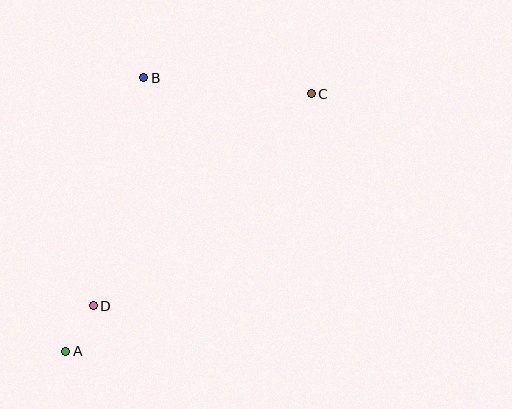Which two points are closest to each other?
Points A and D are closest to each other.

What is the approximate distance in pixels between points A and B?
The distance between A and B is approximately 285 pixels.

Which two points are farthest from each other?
Points A and C are farthest from each other.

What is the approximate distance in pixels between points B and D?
The distance between B and D is approximately 234 pixels.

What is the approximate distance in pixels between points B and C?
The distance between B and C is approximately 168 pixels.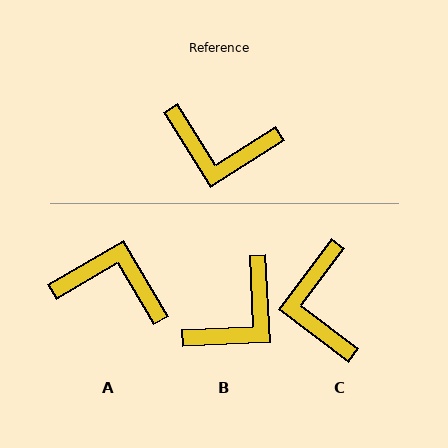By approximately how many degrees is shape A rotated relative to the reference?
Approximately 178 degrees counter-clockwise.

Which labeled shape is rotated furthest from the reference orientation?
A, about 178 degrees away.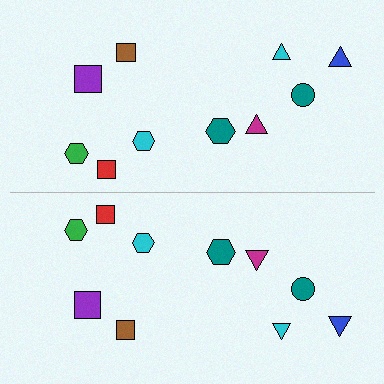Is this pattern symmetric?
Yes, this pattern has bilateral (reflection) symmetry.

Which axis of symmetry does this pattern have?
The pattern has a horizontal axis of symmetry running through the center of the image.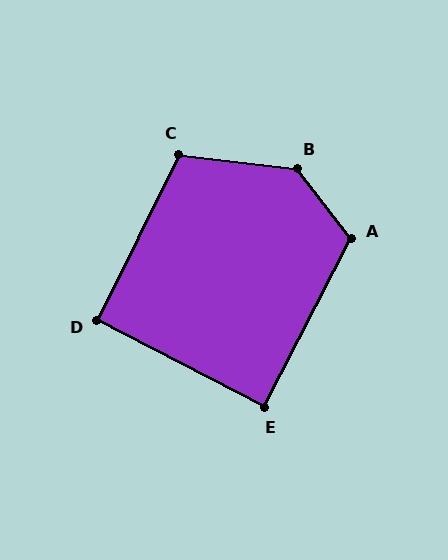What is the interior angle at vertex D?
Approximately 91 degrees (approximately right).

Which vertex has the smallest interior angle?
E, at approximately 90 degrees.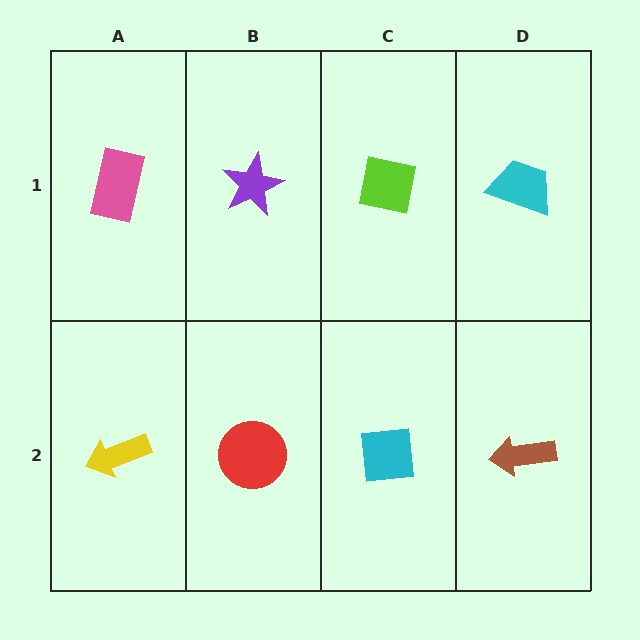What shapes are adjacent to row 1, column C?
A cyan square (row 2, column C), a purple star (row 1, column B), a cyan trapezoid (row 1, column D).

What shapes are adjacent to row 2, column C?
A lime square (row 1, column C), a red circle (row 2, column B), a brown arrow (row 2, column D).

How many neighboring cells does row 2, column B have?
3.